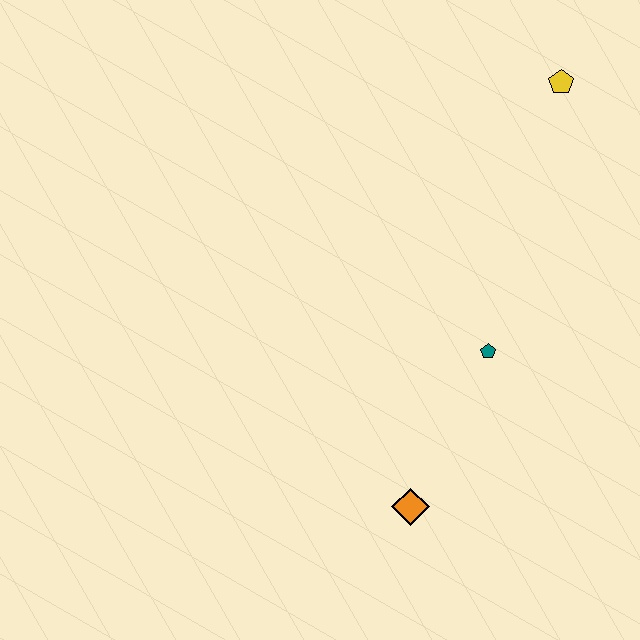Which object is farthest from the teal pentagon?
The yellow pentagon is farthest from the teal pentagon.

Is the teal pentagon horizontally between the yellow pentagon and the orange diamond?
Yes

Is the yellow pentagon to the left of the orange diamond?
No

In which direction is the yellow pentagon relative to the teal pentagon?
The yellow pentagon is above the teal pentagon.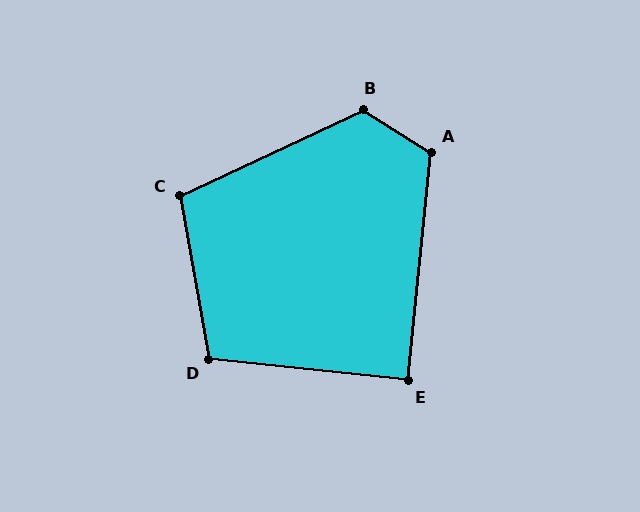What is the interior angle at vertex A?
Approximately 116 degrees (obtuse).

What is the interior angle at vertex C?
Approximately 105 degrees (obtuse).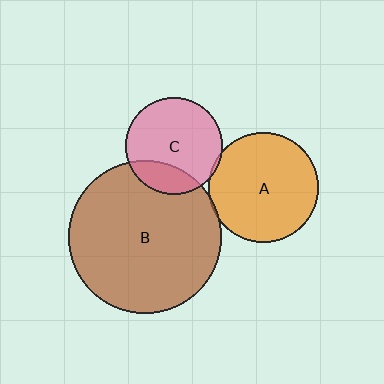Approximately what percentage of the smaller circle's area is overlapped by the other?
Approximately 5%.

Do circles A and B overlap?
Yes.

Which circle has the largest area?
Circle B (brown).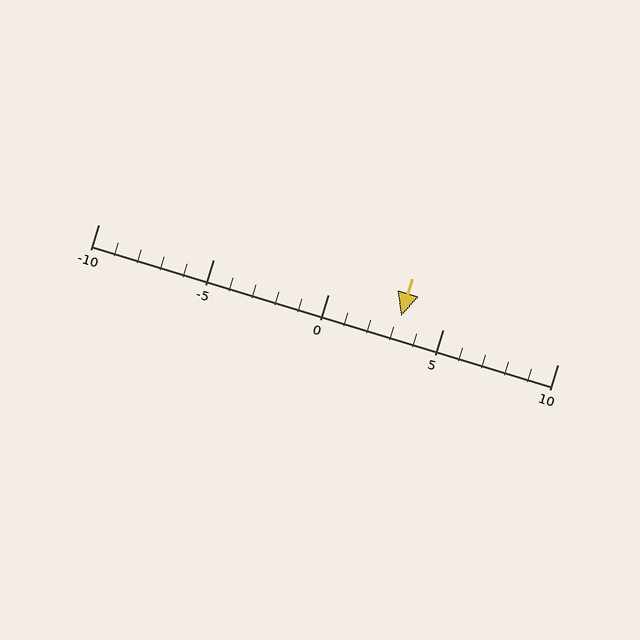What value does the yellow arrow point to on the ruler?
The yellow arrow points to approximately 3.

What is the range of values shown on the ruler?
The ruler shows values from -10 to 10.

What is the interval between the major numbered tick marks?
The major tick marks are spaced 5 units apart.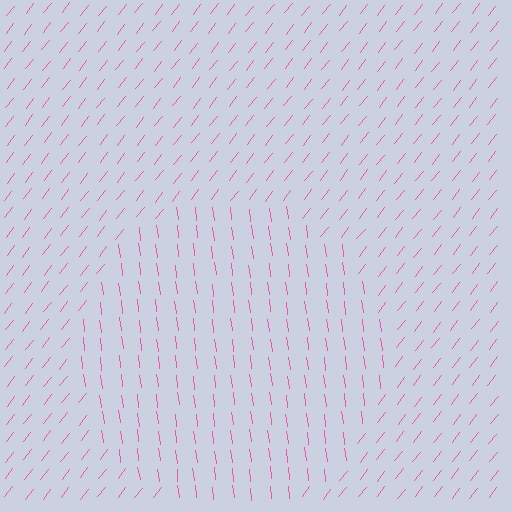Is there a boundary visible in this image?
Yes, there is a texture boundary formed by a change in line orientation.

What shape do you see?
I see a circle.